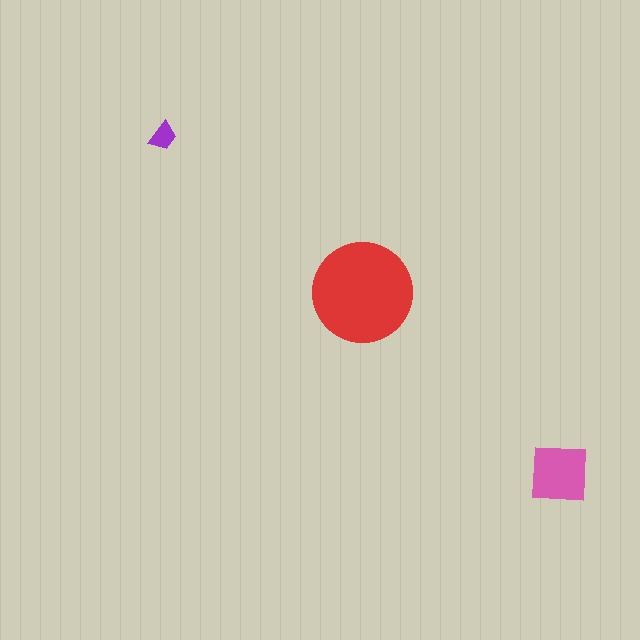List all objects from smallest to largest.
The purple trapezoid, the pink square, the red circle.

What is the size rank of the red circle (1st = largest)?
1st.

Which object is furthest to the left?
The purple trapezoid is leftmost.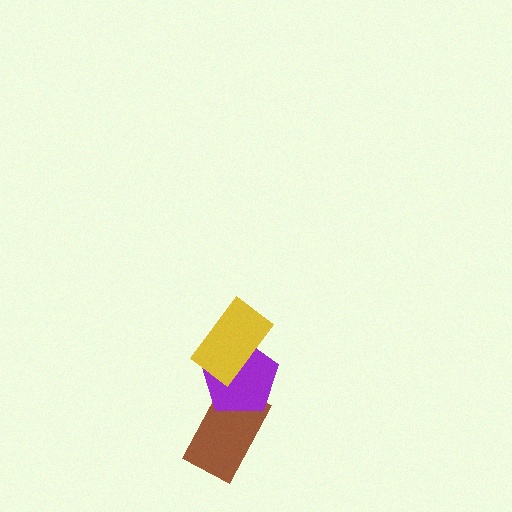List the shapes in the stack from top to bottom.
From top to bottom: the yellow rectangle, the purple pentagon, the brown rectangle.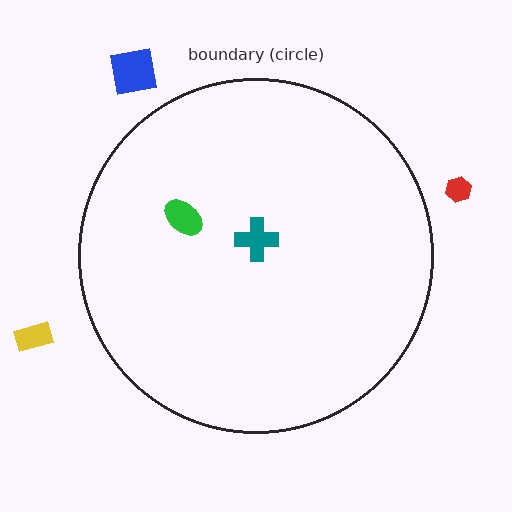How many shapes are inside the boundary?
2 inside, 3 outside.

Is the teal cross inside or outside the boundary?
Inside.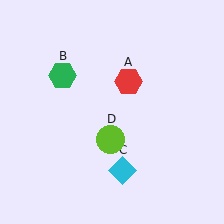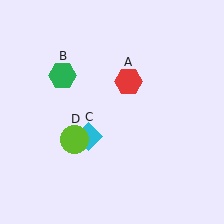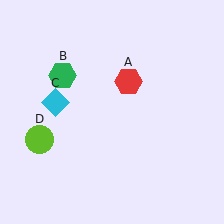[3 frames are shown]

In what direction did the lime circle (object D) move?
The lime circle (object D) moved left.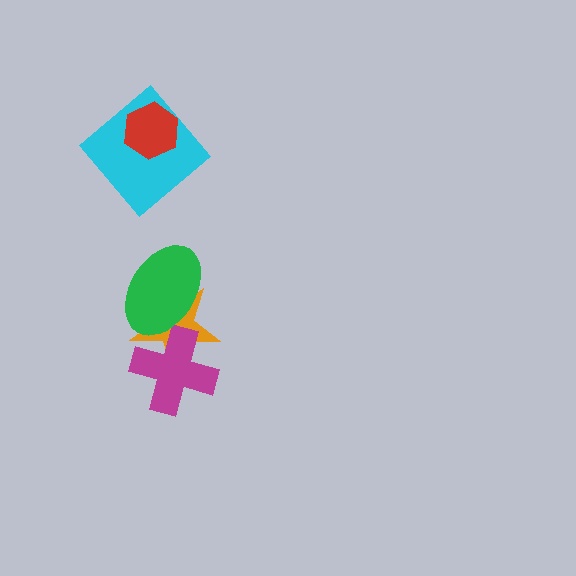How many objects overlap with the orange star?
2 objects overlap with the orange star.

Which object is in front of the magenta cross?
The green ellipse is in front of the magenta cross.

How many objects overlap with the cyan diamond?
1 object overlaps with the cyan diamond.